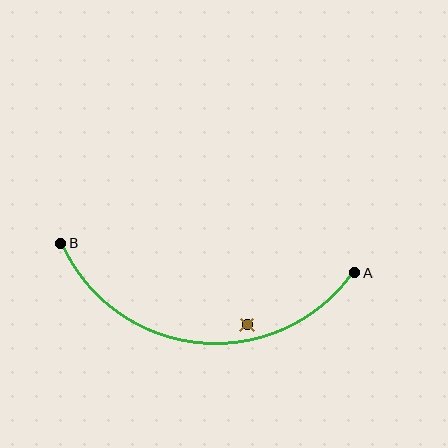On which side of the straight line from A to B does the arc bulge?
The arc bulges below the straight line connecting A and B.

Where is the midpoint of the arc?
The arc midpoint is the point on the curve farthest from the straight line joining A and B. It sits below that line.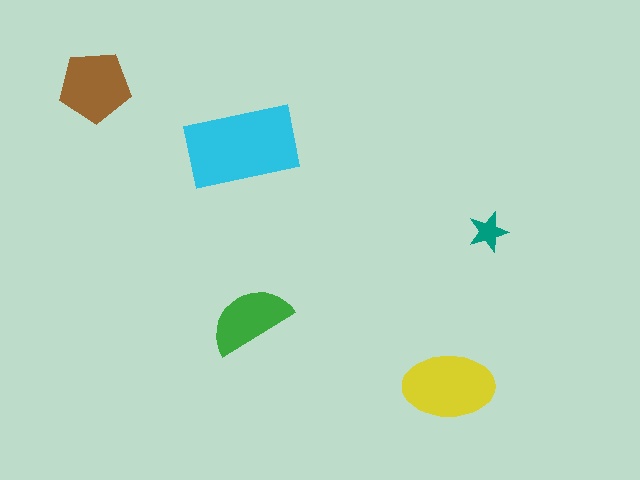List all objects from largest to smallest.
The cyan rectangle, the yellow ellipse, the brown pentagon, the green semicircle, the teal star.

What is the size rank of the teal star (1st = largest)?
5th.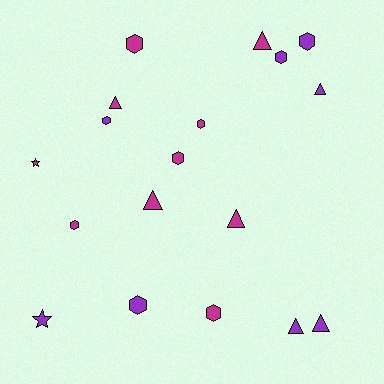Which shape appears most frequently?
Hexagon, with 9 objects.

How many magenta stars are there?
There is 1 magenta star.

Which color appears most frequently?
Magenta, with 10 objects.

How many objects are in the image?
There are 18 objects.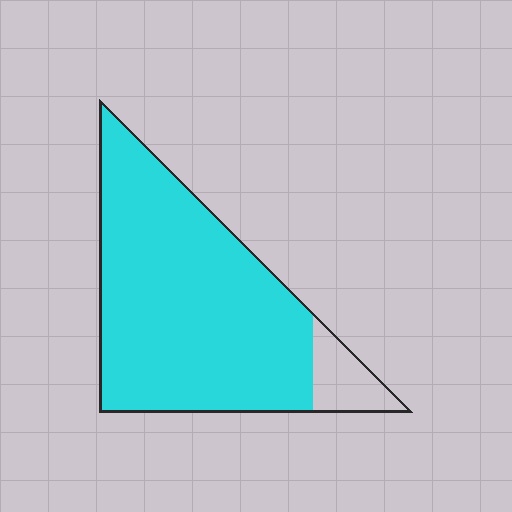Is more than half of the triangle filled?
Yes.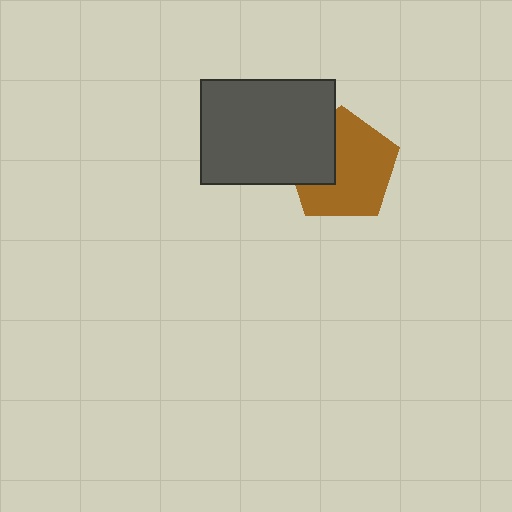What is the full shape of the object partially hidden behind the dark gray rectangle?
The partially hidden object is a brown pentagon.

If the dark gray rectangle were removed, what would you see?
You would see the complete brown pentagon.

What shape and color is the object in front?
The object in front is a dark gray rectangle.